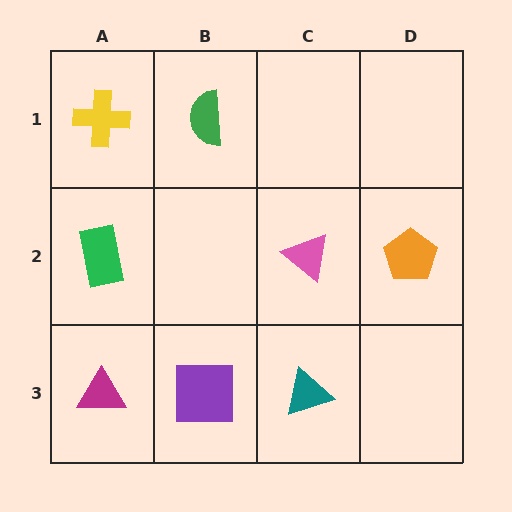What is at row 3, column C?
A teal triangle.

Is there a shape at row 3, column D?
No, that cell is empty.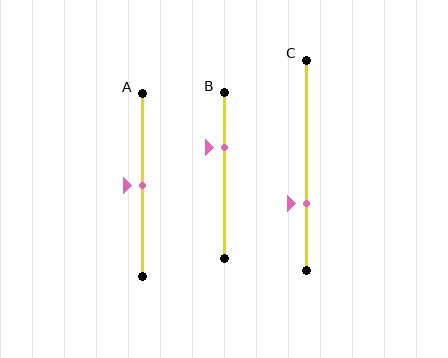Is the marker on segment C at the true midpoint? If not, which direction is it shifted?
No, the marker on segment C is shifted downward by about 18% of the segment length.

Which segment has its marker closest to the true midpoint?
Segment A has its marker closest to the true midpoint.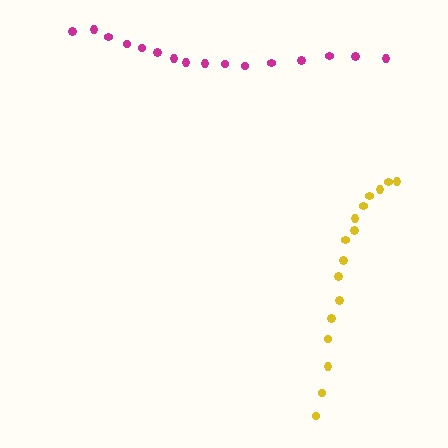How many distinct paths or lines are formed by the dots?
There are 2 distinct paths.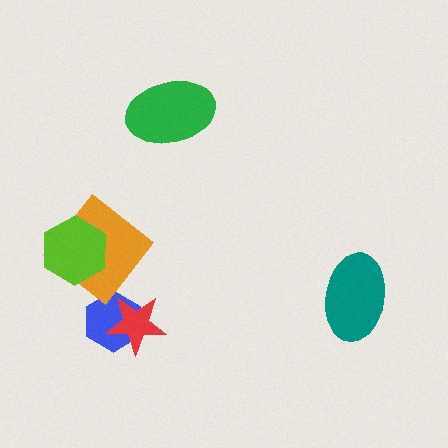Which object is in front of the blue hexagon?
The red star is in front of the blue hexagon.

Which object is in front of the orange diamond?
The lime hexagon is in front of the orange diamond.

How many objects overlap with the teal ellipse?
0 objects overlap with the teal ellipse.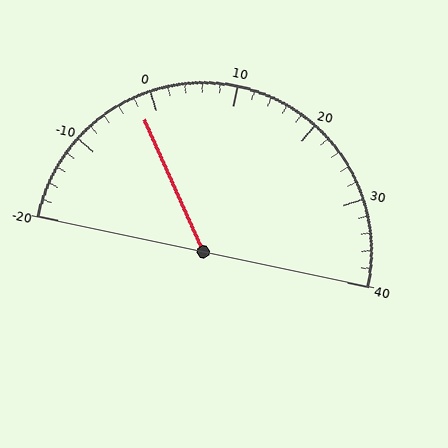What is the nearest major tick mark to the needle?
The nearest major tick mark is 0.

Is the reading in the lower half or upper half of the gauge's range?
The reading is in the lower half of the range (-20 to 40).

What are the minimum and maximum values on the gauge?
The gauge ranges from -20 to 40.